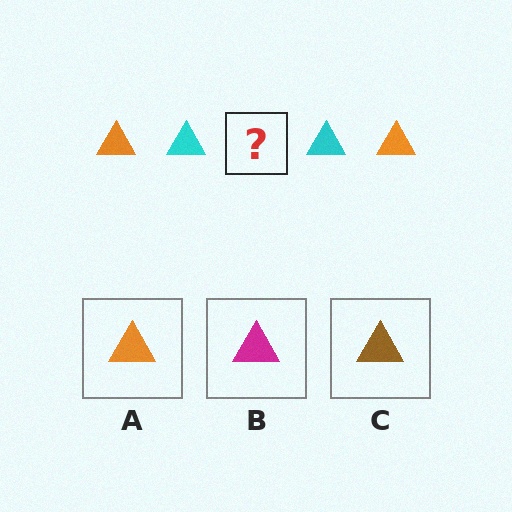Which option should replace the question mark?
Option A.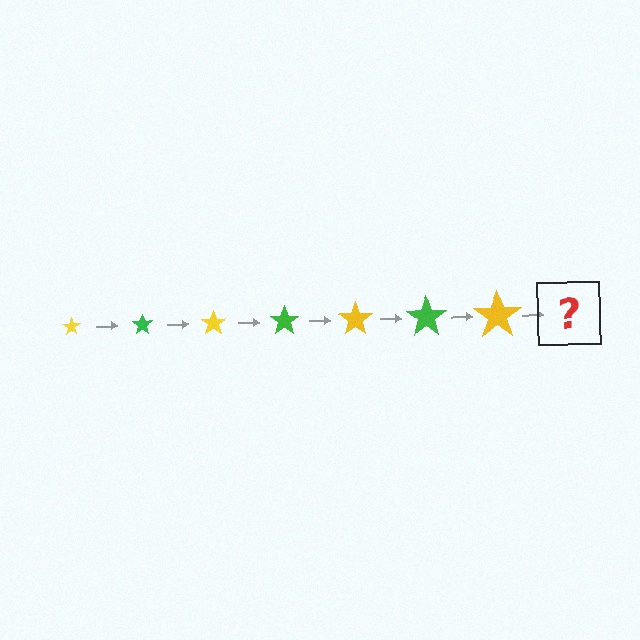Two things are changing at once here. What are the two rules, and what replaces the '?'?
The two rules are that the star grows larger each step and the color cycles through yellow and green. The '?' should be a green star, larger than the previous one.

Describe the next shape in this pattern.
It should be a green star, larger than the previous one.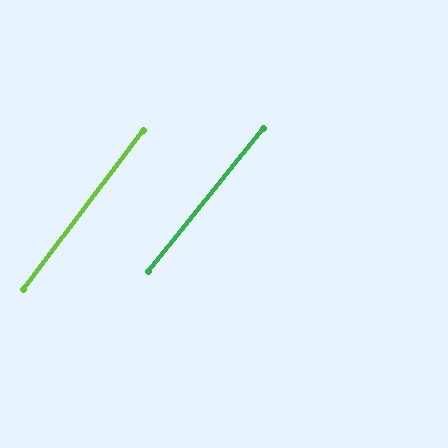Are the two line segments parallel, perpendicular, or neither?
Parallel — their directions differ by only 1.8°.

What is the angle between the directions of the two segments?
Approximately 2 degrees.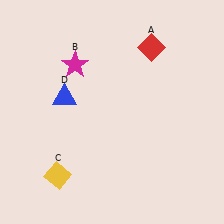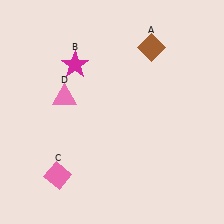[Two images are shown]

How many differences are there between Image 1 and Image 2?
There are 3 differences between the two images.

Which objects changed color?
A changed from red to brown. C changed from yellow to pink. D changed from blue to pink.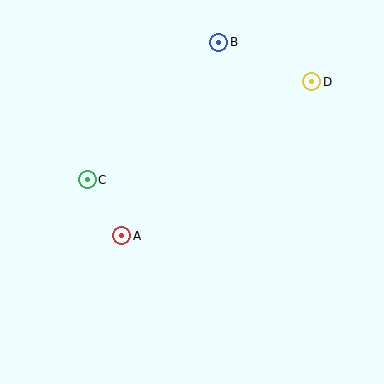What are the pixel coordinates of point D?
Point D is at (312, 82).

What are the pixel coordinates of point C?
Point C is at (87, 180).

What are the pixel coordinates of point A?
Point A is at (122, 236).